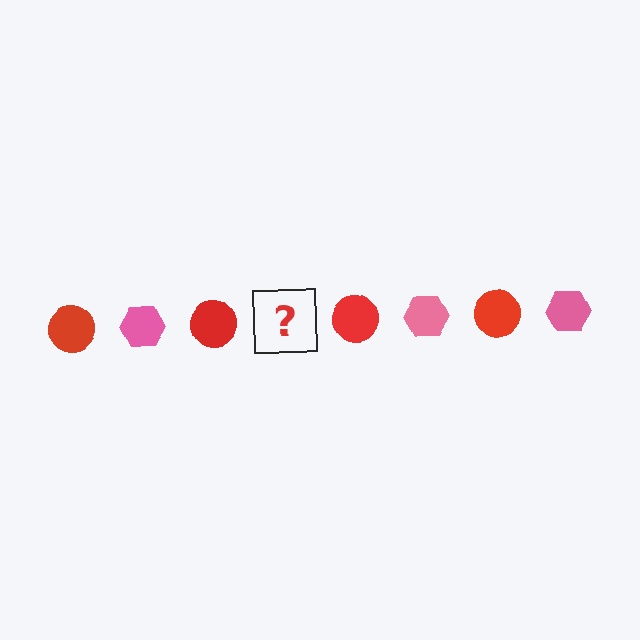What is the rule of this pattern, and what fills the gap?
The rule is that the pattern alternates between red circle and pink hexagon. The gap should be filled with a pink hexagon.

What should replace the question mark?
The question mark should be replaced with a pink hexagon.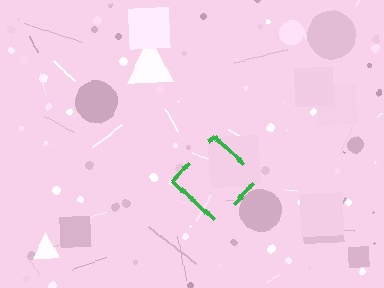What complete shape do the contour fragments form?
The contour fragments form a diamond.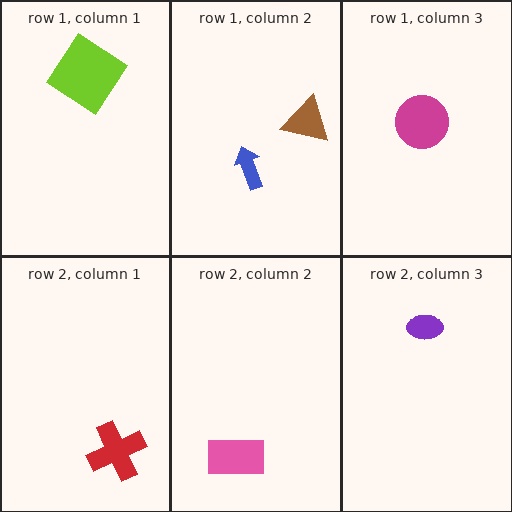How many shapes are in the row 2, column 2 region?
1.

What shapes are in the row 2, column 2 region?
The pink rectangle.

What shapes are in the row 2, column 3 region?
The purple ellipse.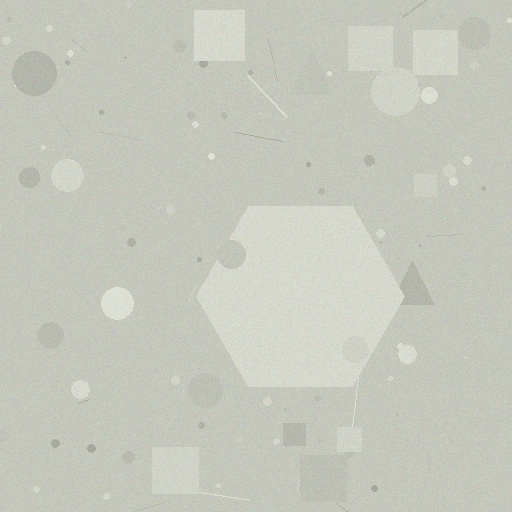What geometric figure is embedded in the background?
A hexagon is embedded in the background.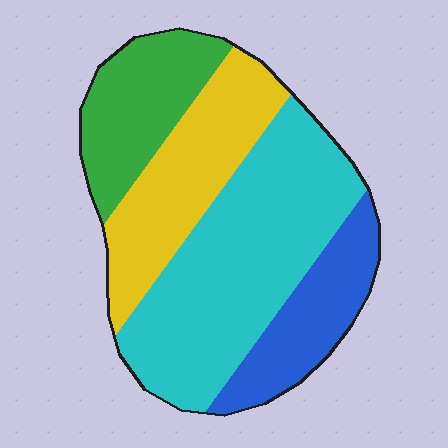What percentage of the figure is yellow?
Yellow covers 23% of the figure.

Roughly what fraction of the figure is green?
Green covers around 20% of the figure.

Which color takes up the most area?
Cyan, at roughly 40%.